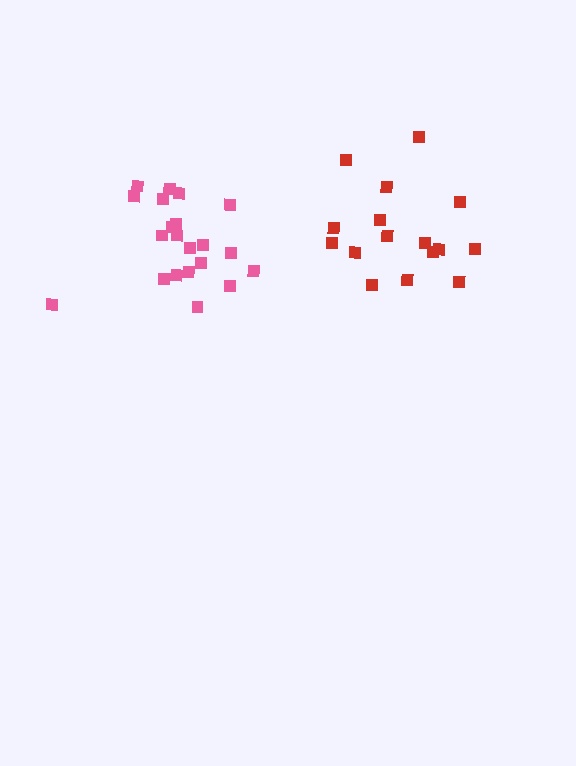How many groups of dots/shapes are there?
There are 2 groups.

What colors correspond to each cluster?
The clusters are colored: pink, red.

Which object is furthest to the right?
The red cluster is rightmost.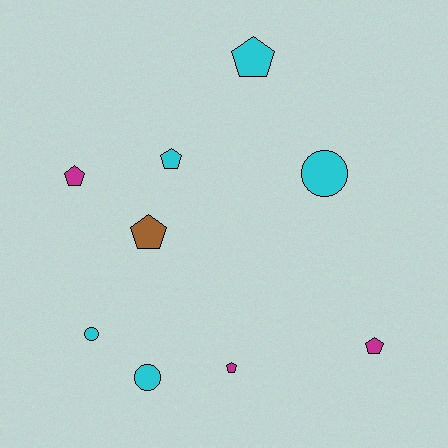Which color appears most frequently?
Cyan, with 5 objects.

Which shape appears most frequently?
Pentagon, with 6 objects.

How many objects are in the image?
There are 9 objects.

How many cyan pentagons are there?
There are 2 cyan pentagons.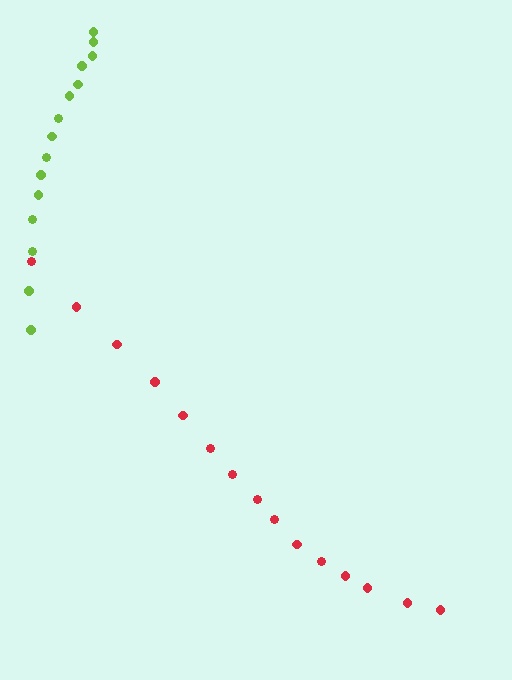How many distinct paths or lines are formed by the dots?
There are 2 distinct paths.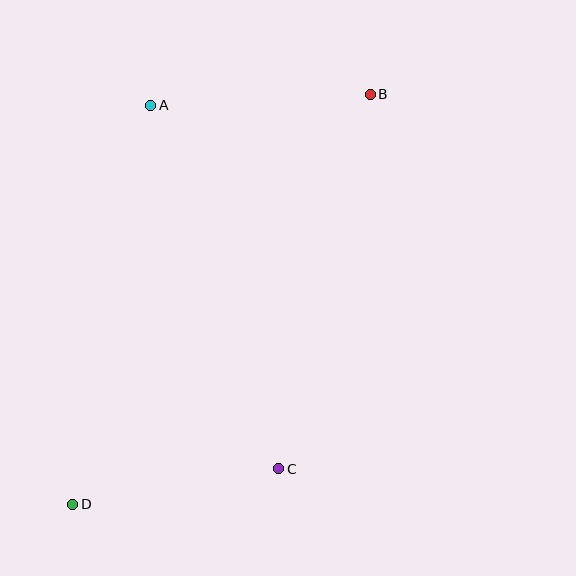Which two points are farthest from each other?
Points B and D are farthest from each other.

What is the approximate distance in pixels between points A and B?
The distance between A and B is approximately 220 pixels.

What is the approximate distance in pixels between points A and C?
The distance between A and C is approximately 386 pixels.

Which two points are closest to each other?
Points C and D are closest to each other.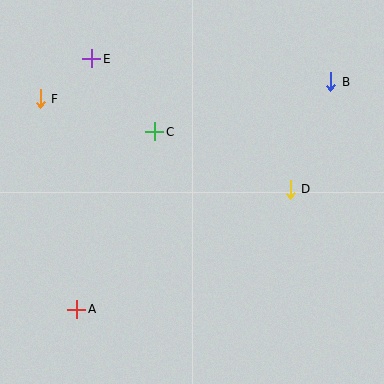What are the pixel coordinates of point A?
Point A is at (77, 309).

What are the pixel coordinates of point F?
Point F is at (40, 99).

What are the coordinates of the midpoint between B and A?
The midpoint between B and A is at (204, 196).